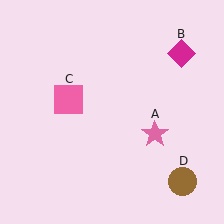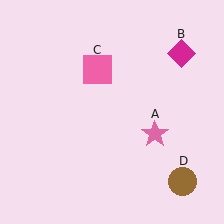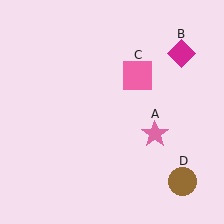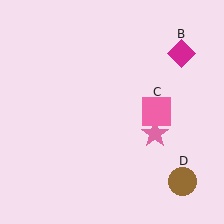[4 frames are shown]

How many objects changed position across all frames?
1 object changed position: pink square (object C).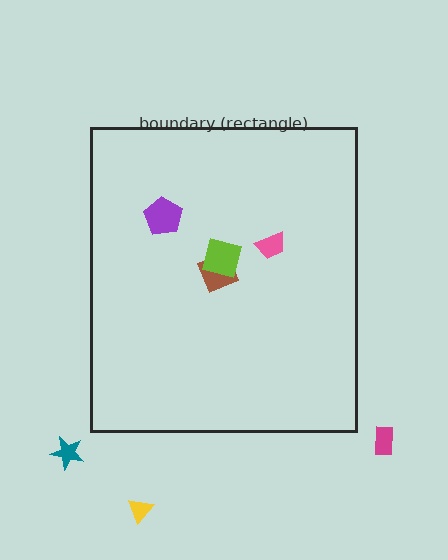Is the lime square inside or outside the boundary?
Inside.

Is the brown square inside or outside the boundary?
Inside.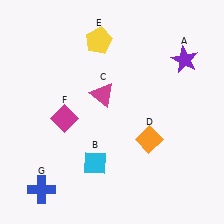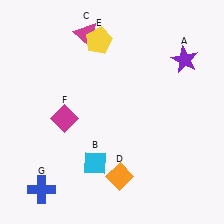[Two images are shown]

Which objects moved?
The objects that moved are: the magenta triangle (C), the orange diamond (D).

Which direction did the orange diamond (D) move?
The orange diamond (D) moved down.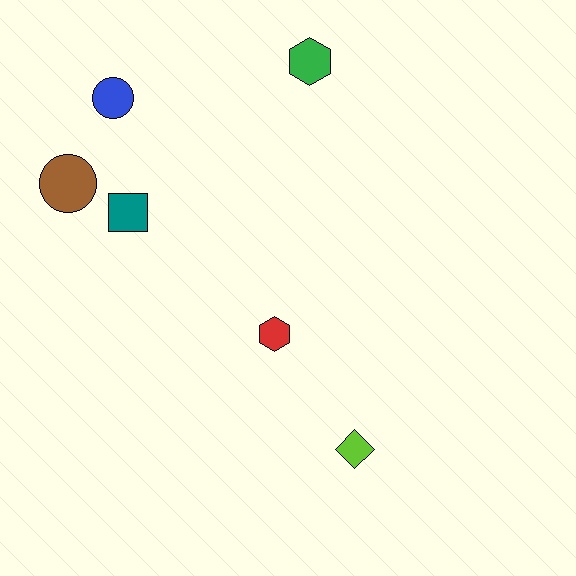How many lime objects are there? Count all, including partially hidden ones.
There is 1 lime object.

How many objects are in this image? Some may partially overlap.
There are 6 objects.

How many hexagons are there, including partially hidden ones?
There are 2 hexagons.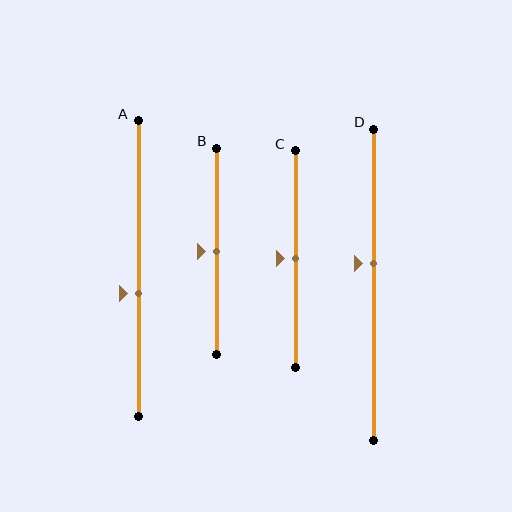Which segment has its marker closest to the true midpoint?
Segment B has its marker closest to the true midpoint.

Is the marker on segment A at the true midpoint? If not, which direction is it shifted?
No, the marker on segment A is shifted downward by about 8% of the segment length.